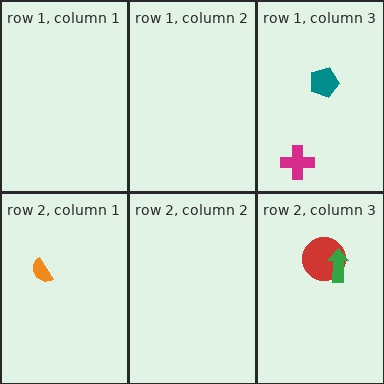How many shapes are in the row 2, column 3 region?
2.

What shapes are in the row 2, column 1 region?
The orange semicircle.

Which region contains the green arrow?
The row 2, column 3 region.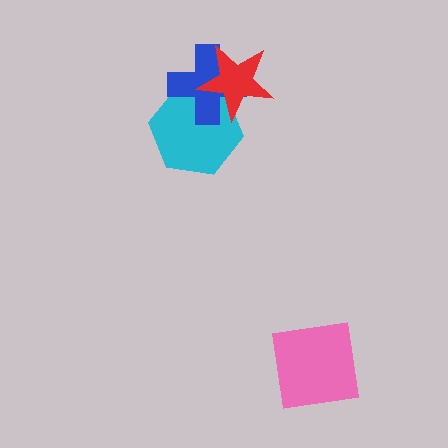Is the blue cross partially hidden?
Yes, it is partially covered by another shape.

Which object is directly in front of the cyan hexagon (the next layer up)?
The blue cross is directly in front of the cyan hexagon.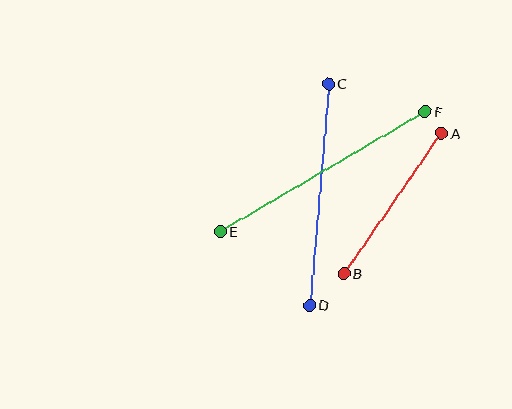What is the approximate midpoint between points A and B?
The midpoint is at approximately (393, 204) pixels.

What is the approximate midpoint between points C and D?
The midpoint is at approximately (319, 195) pixels.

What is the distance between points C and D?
The distance is approximately 222 pixels.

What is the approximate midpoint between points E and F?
The midpoint is at approximately (323, 172) pixels.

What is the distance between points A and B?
The distance is approximately 171 pixels.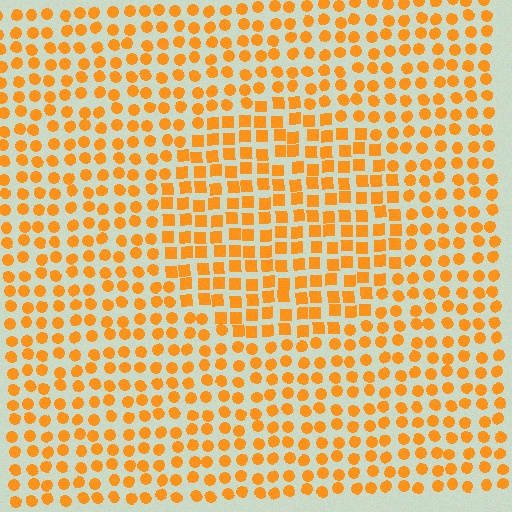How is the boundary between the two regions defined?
The boundary is defined by a change in element shape: squares inside vs. circles outside. All elements share the same color and spacing.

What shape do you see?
I see a circle.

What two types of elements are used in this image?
The image uses squares inside the circle region and circles outside it.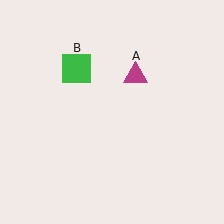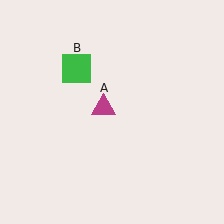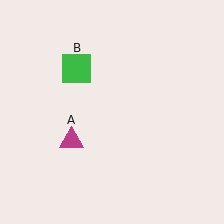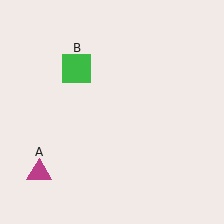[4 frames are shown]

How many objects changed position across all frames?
1 object changed position: magenta triangle (object A).